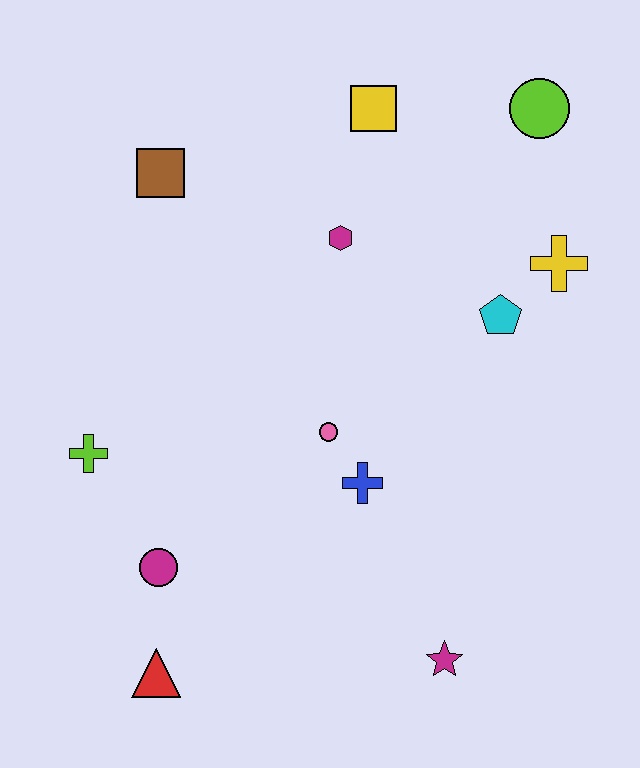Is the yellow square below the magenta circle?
No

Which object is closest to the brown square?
The magenta hexagon is closest to the brown square.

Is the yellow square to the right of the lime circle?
No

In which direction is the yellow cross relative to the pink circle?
The yellow cross is to the right of the pink circle.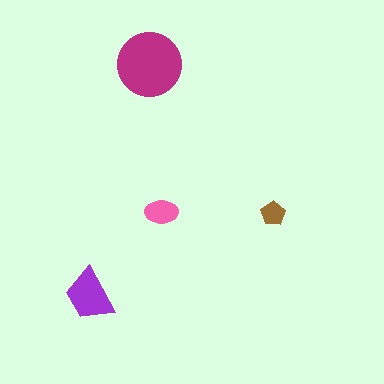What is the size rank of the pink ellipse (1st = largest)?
3rd.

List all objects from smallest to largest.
The brown pentagon, the pink ellipse, the purple trapezoid, the magenta circle.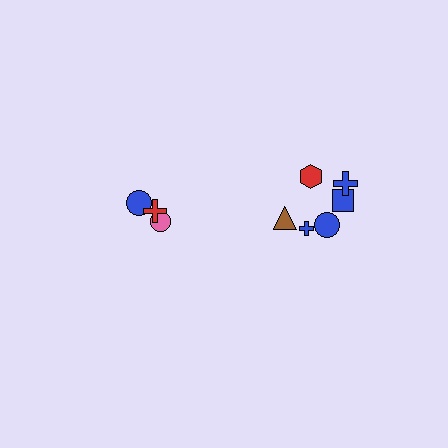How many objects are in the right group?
There are 6 objects.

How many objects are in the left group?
There are 3 objects.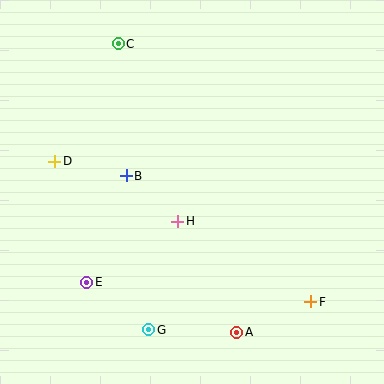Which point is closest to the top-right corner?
Point C is closest to the top-right corner.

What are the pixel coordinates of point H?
Point H is at (178, 221).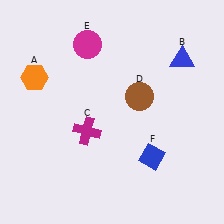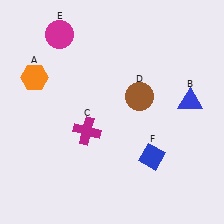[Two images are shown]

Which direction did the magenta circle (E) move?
The magenta circle (E) moved left.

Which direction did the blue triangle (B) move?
The blue triangle (B) moved down.